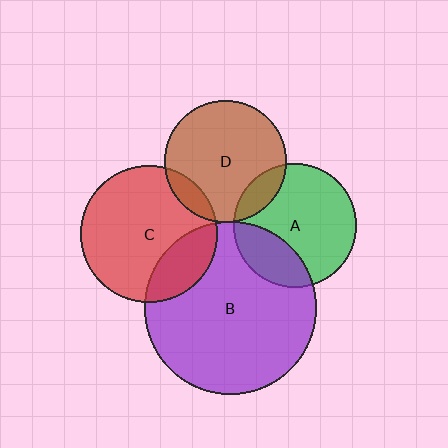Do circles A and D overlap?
Yes.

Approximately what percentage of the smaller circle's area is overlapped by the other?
Approximately 15%.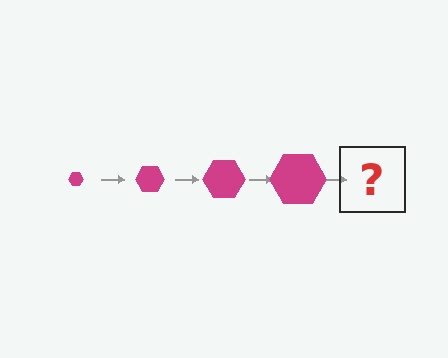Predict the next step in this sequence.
The next step is a magenta hexagon, larger than the previous one.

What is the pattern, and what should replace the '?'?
The pattern is that the hexagon gets progressively larger each step. The '?' should be a magenta hexagon, larger than the previous one.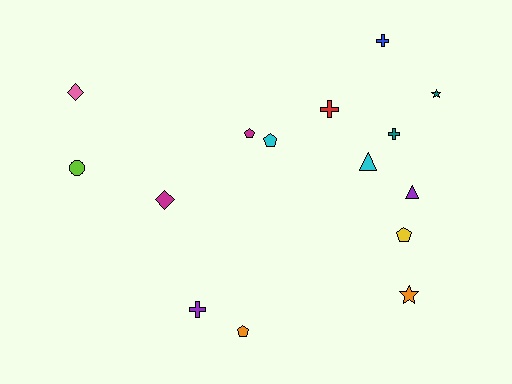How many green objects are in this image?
There are no green objects.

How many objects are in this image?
There are 15 objects.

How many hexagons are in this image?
There are no hexagons.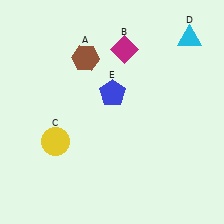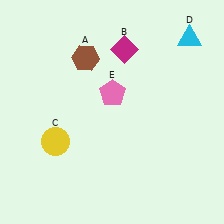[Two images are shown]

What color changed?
The pentagon (E) changed from blue in Image 1 to pink in Image 2.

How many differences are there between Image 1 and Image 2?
There is 1 difference between the two images.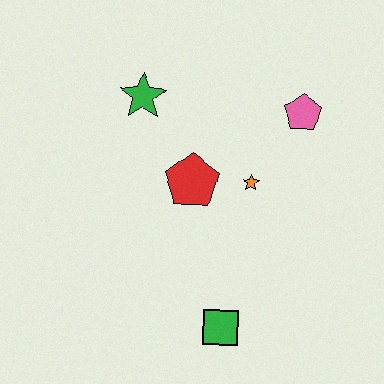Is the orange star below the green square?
No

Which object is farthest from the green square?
The green star is farthest from the green square.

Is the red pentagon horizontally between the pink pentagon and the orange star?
No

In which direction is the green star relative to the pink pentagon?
The green star is to the left of the pink pentagon.